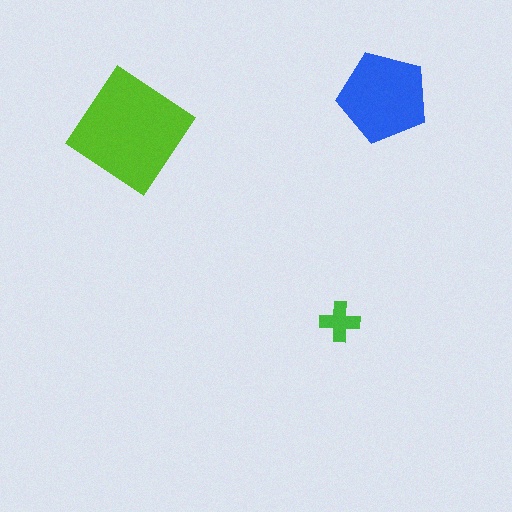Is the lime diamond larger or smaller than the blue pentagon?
Larger.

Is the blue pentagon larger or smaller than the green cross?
Larger.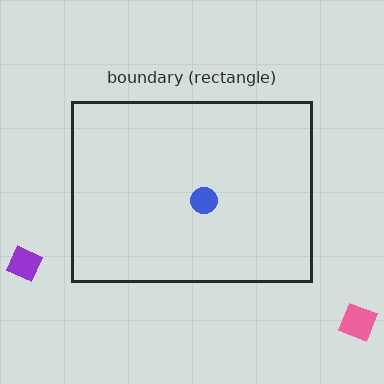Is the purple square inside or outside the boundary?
Outside.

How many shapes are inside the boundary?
1 inside, 2 outside.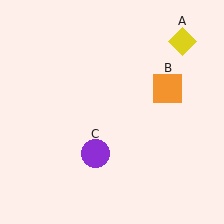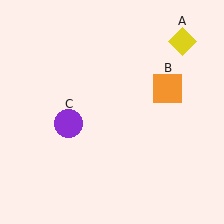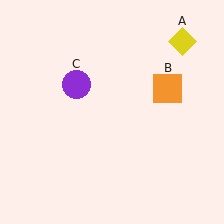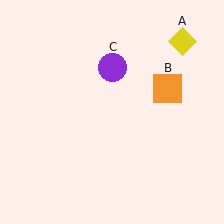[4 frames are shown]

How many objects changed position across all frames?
1 object changed position: purple circle (object C).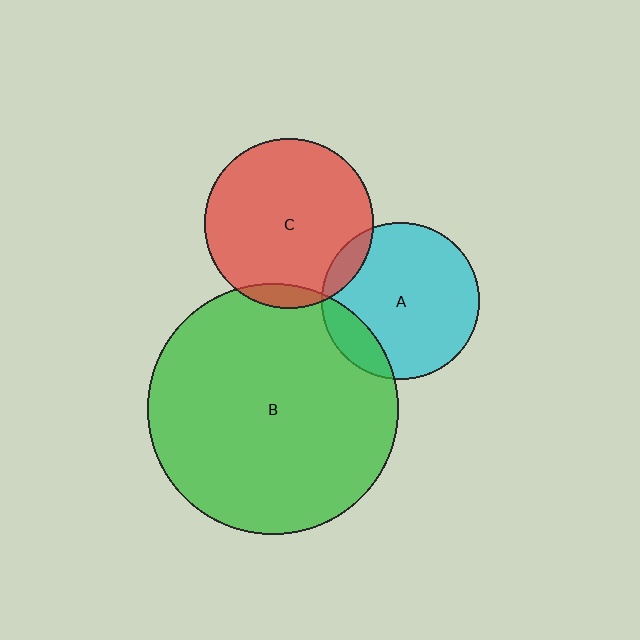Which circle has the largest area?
Circle B (green).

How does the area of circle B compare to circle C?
Approximately 2.2 times.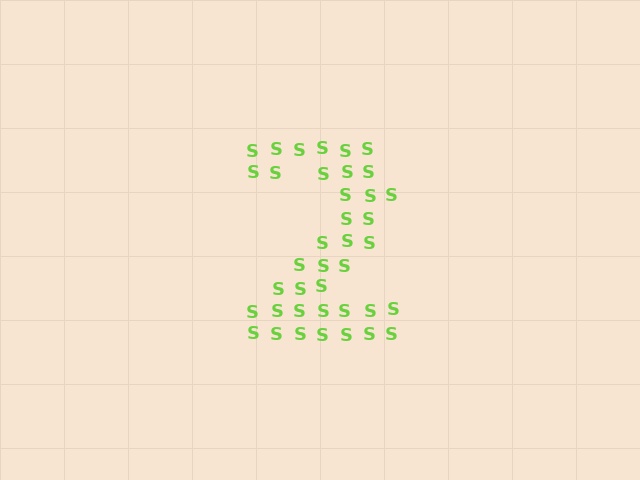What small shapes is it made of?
It is made of small letter S's.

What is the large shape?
The large shape is the digit 2.